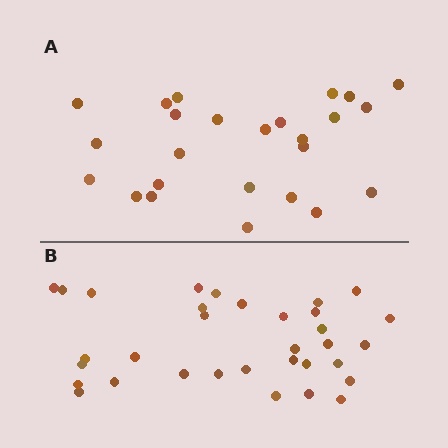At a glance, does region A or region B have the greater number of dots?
Region B (the bottom region) has more dots.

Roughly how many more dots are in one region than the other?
Region B has roughly 8 or so more dots than region A.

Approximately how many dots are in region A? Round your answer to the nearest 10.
About 20 dots. (The exact count is 25, which rounds to 20.)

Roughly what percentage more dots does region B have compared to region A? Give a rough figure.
About 30% more.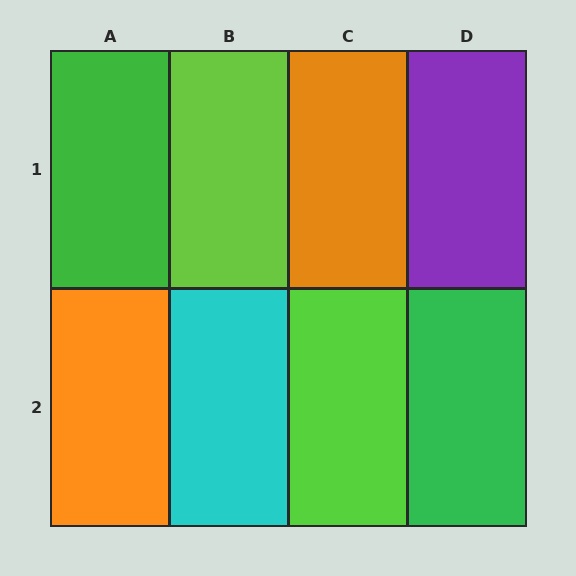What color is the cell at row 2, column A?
Orange.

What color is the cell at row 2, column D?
Green.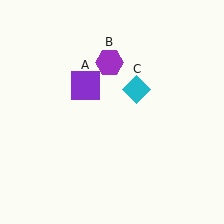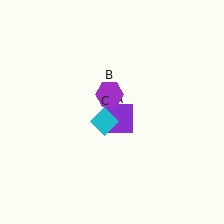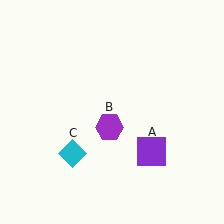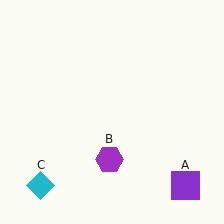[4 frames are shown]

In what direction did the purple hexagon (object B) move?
The purple hexagon (object B) moved down.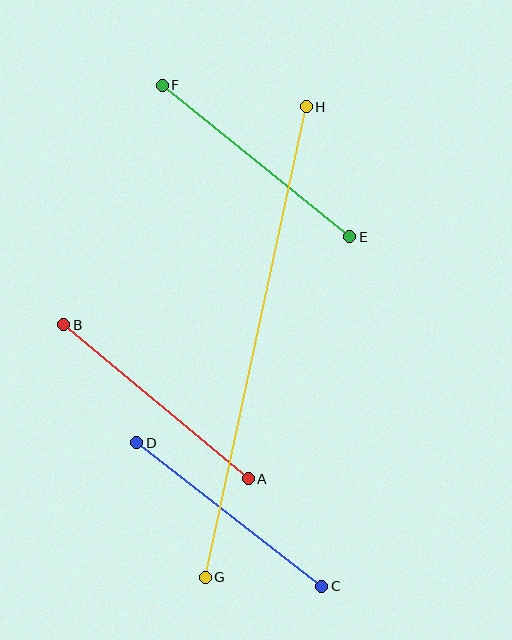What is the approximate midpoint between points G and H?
The midpoint is at approximately (256, 342) pixels.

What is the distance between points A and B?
The distance is approximately 240 pixels.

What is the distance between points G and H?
The distance is approximately 481 pixels.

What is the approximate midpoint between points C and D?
The midpoint is at approximately (229, 514) pixels.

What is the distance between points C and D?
The distance is approximately 235 pixels.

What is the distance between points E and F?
The distance is approximately 241 pixels.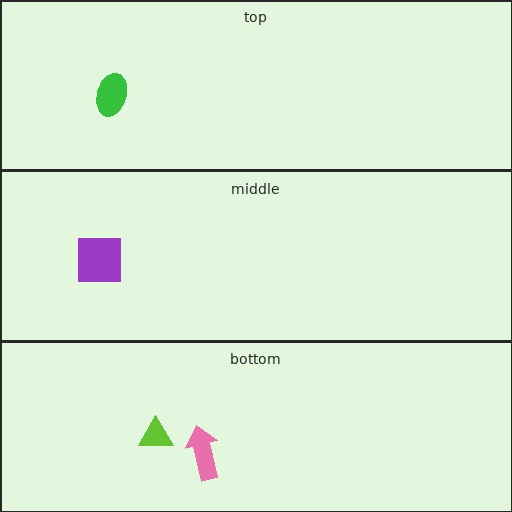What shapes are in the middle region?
The purple square.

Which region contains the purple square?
The middle region.